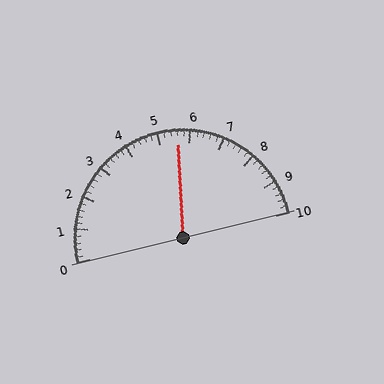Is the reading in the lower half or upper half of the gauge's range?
The reading is in the upper half of the range (0 to 10).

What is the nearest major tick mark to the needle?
The nearest major tick mark is 6.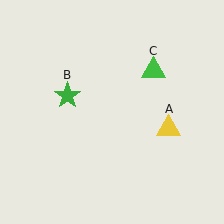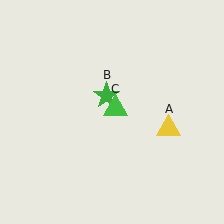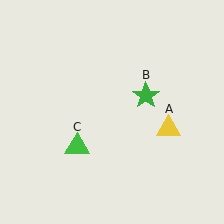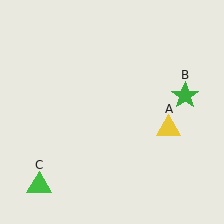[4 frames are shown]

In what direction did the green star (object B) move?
The green star (object B) moved right.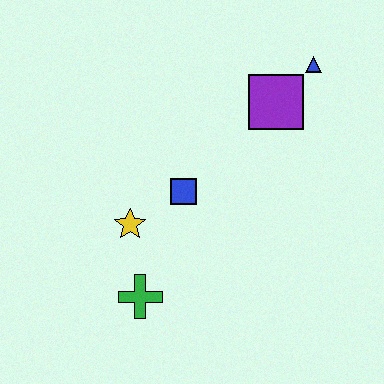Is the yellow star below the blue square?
Yes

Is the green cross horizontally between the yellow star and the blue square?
Yes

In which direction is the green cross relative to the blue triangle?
The green cross is below the blue triangle.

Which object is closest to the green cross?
The yellow star is closest to the green cross.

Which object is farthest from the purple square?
The green cross is farthest from the purple square.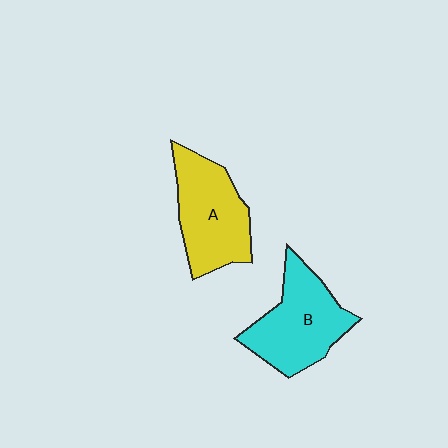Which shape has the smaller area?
Shape A (yellow).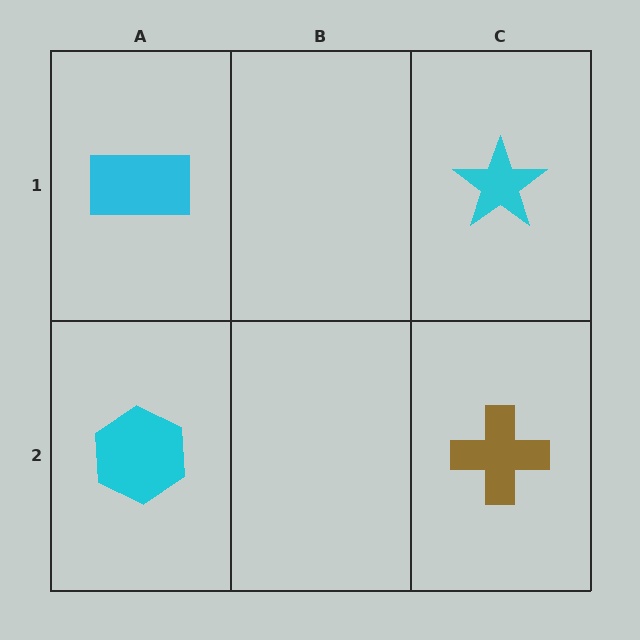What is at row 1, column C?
A cyan star.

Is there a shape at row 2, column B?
No, that cell is empty.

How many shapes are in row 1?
2 shapes.